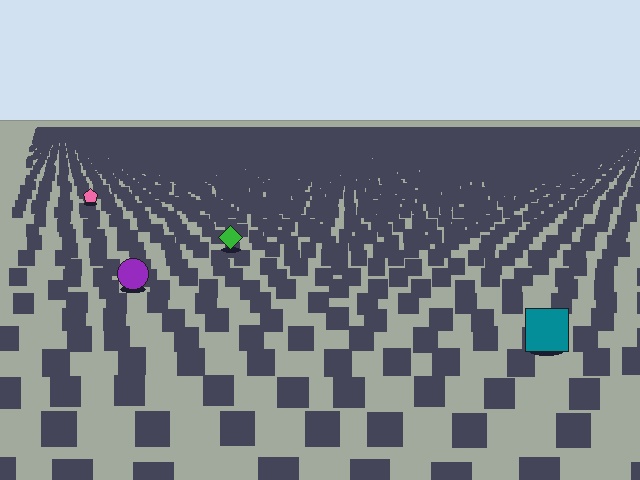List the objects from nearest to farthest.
From nearest to farthest: the teal square, the purple circle, the green diamond, the pink pentagon.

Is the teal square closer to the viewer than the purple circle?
Yes. The teal square is closer — you can tell from the texture gradient: the ground texture is coarser near it.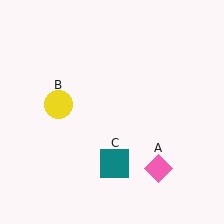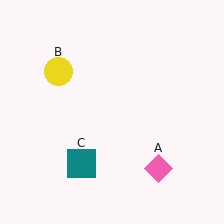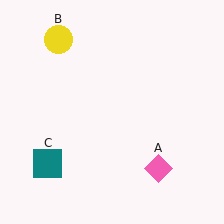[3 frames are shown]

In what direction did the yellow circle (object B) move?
The yellow circle (object B) moved up.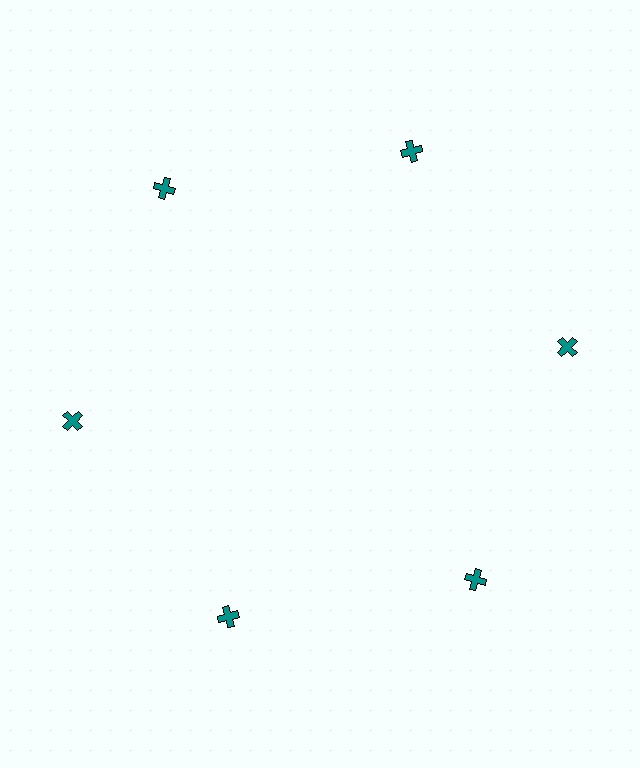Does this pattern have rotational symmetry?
Yes, this pattern has 6-fold rotational symmetry. It looks the same after rotating 60 degrees around the center.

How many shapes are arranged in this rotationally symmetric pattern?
There are 6 shapes, arranged in 6 groups of 1.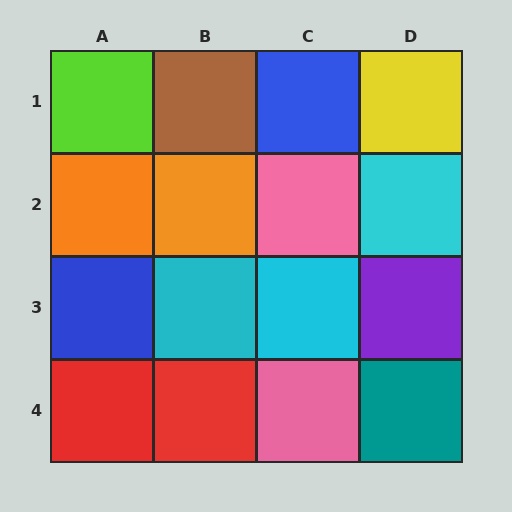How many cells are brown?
1 cell is brown.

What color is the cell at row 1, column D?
Yellow.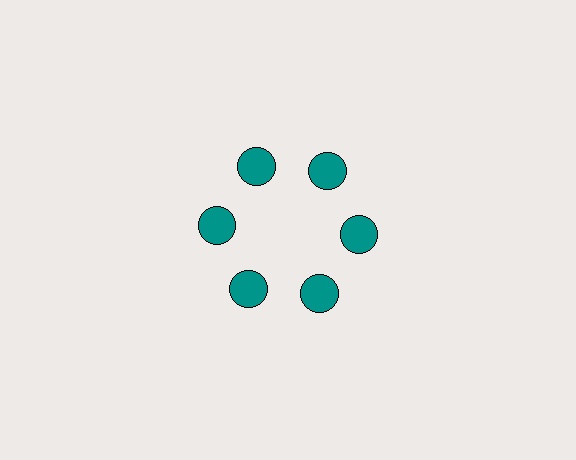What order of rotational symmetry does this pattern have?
This pattern has 6-fold rotational symmetry.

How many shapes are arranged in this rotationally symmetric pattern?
There are 6 shapes, arranged in 6 groups of 1.